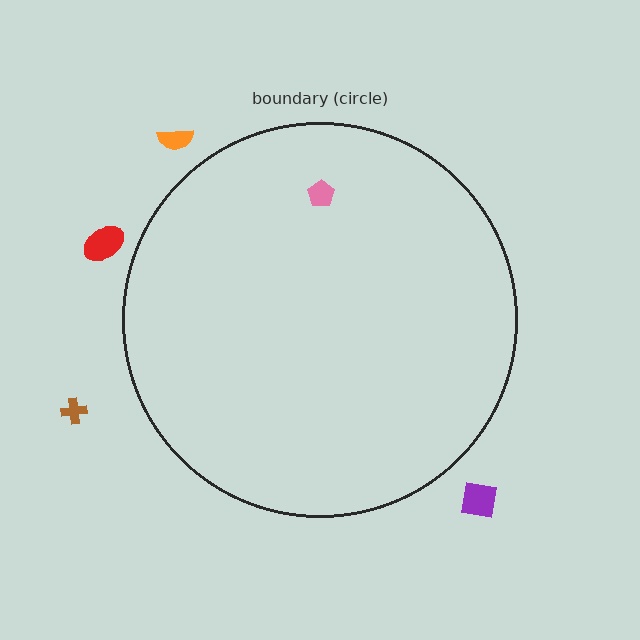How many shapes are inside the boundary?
1 inside, 4 outside.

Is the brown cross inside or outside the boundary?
Outside.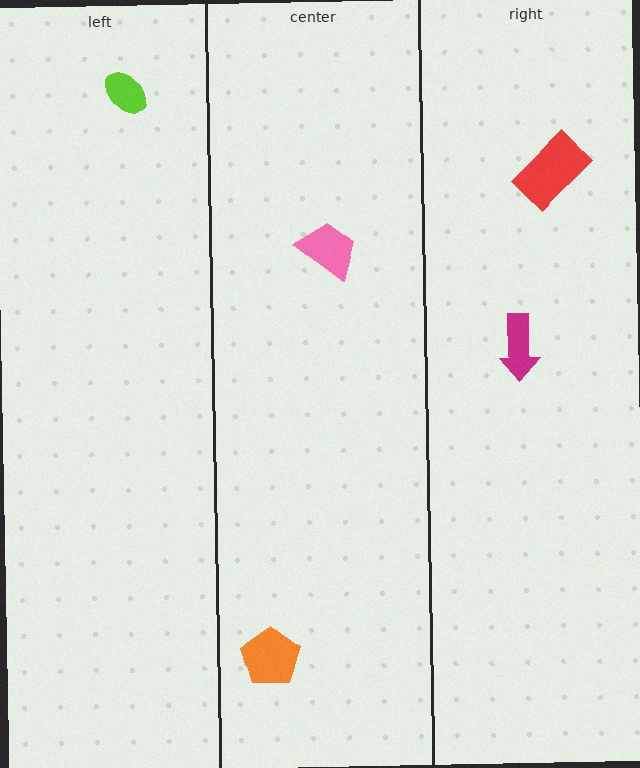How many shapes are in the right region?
2.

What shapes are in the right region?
The magenta arrow, the red rectangle.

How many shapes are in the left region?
1.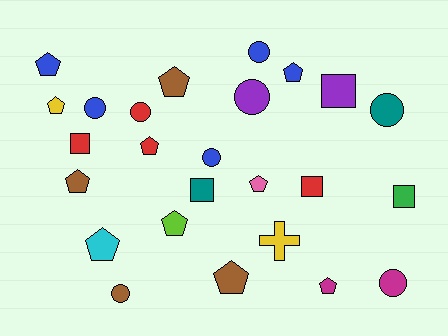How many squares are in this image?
There are 5 squares.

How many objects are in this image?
There are 25 objects.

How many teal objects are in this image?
There are 2 teal objects.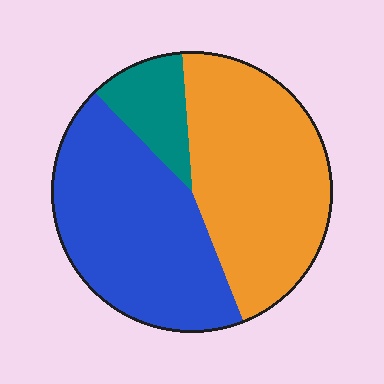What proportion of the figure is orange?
Orange covers 45% of the figure.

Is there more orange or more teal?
Orange.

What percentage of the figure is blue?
Blue covers 44% of the figure.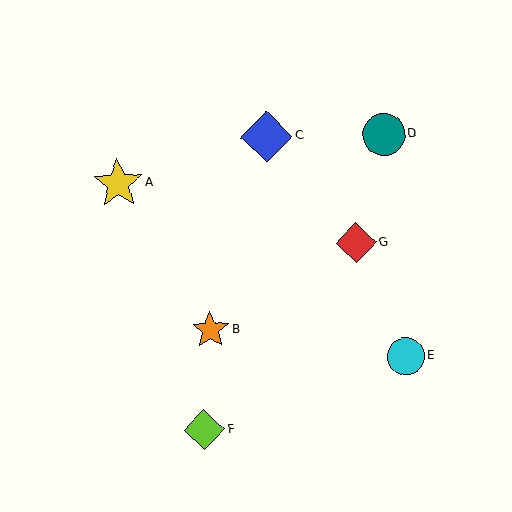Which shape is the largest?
The blue diamond (labeled C) is the largest.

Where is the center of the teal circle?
The center of the teal circle is at (384, 134).